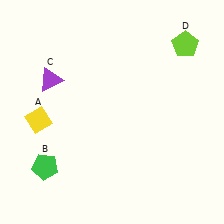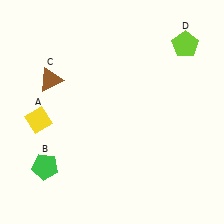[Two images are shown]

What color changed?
The triangle (C) changed from purple in Image 1 to brown in Image 2.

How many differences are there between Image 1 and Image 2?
There is 1 difference between the two images.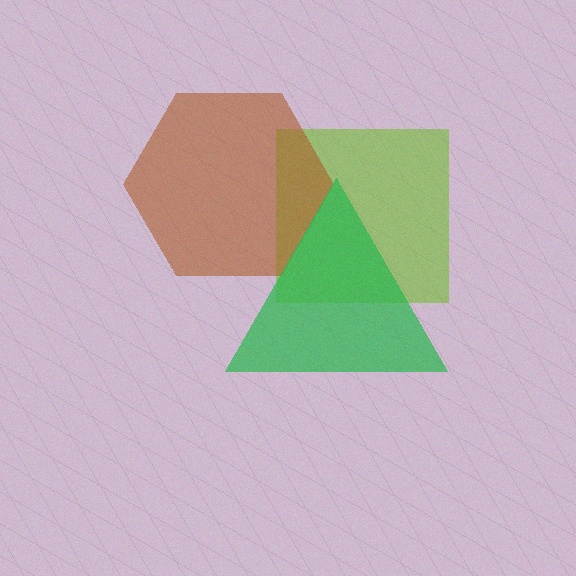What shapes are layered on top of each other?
The layered shapes are: a lime square, a brown hexagon, a green triangle.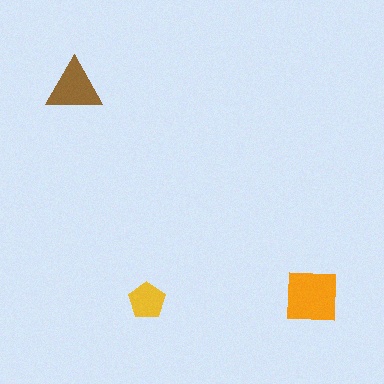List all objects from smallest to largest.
The yellow pentagon, the brown triangle, the orange square.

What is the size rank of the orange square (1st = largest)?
1st.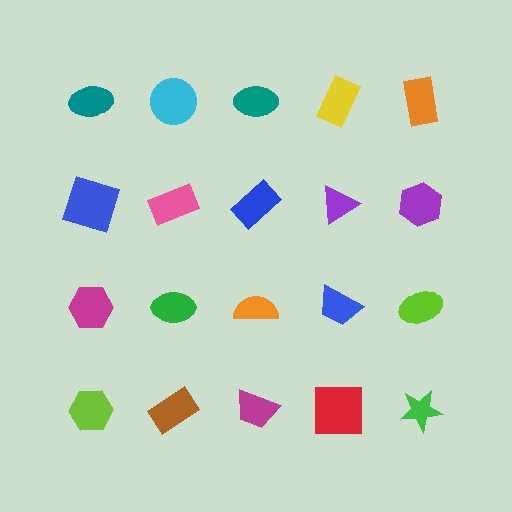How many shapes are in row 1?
5 shapes.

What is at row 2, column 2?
A pink rectangle.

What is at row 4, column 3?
A magenta trapezoid.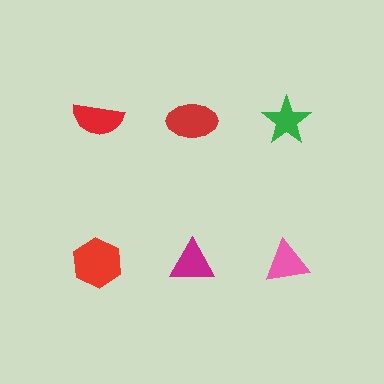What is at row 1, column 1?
A red semicircle.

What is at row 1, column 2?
A red ellipse.